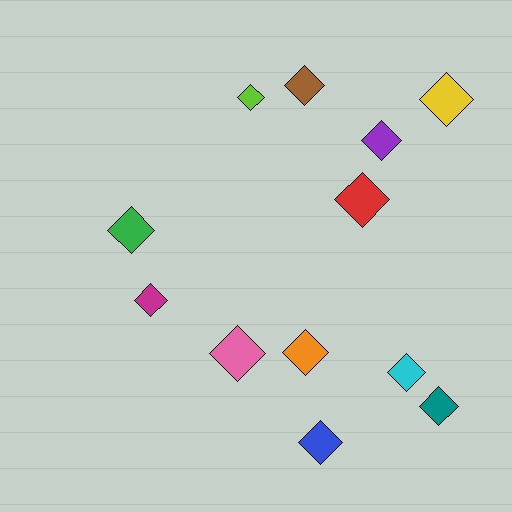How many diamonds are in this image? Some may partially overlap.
There are 12 diamonds.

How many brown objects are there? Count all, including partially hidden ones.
There is 1 brown object.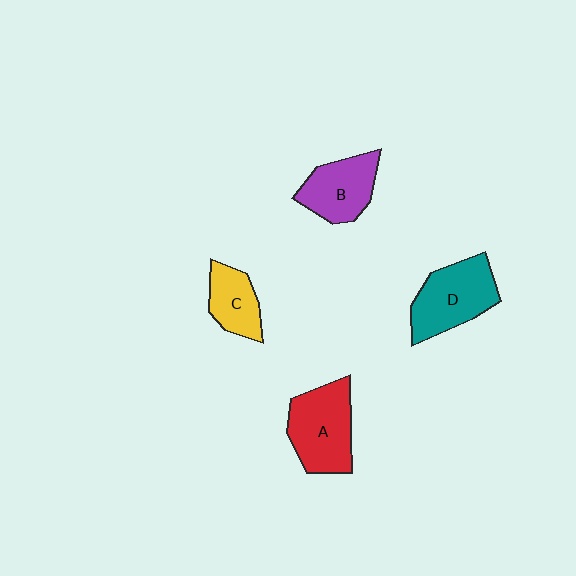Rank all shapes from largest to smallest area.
From largest to smallest: A (red), D (teal), B (purple), C (yellow).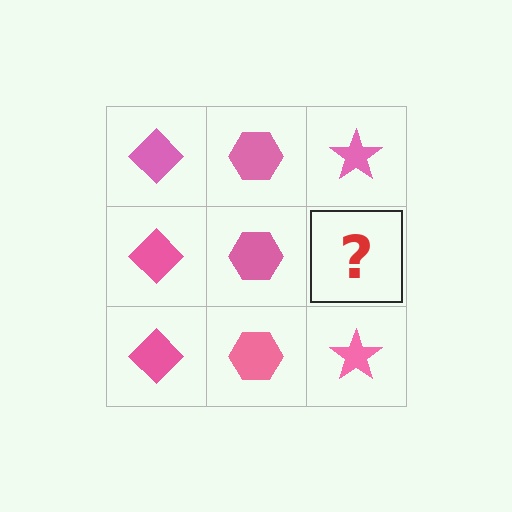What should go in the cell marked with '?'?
The missing cell should contain a pink star.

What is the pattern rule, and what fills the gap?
The rule is that each column has a consistent shape. The gap should be filled with a pink star.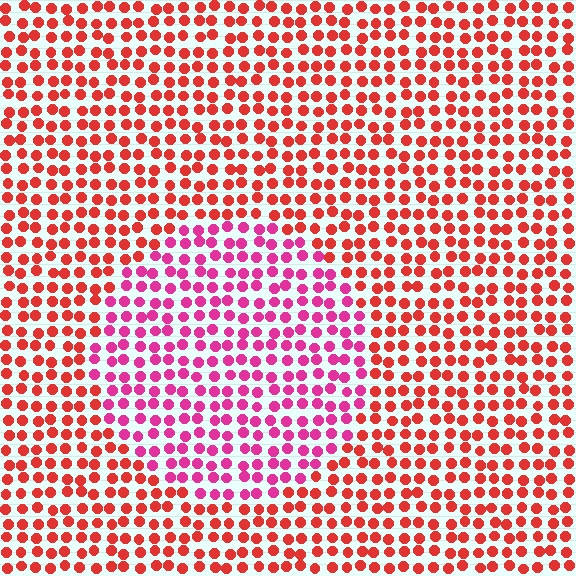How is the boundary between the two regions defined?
The boundary is defined purely by a slight shift in hue (about 37 degrees). Spacing, size, and orientation are identical on both sides.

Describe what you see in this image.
The image is filled with small red elements in a uniform arrangement. A circle-shaped region is visible where the elements are tinted to a slightly different hue, forming a subtle color boundary.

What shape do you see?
I see a circle.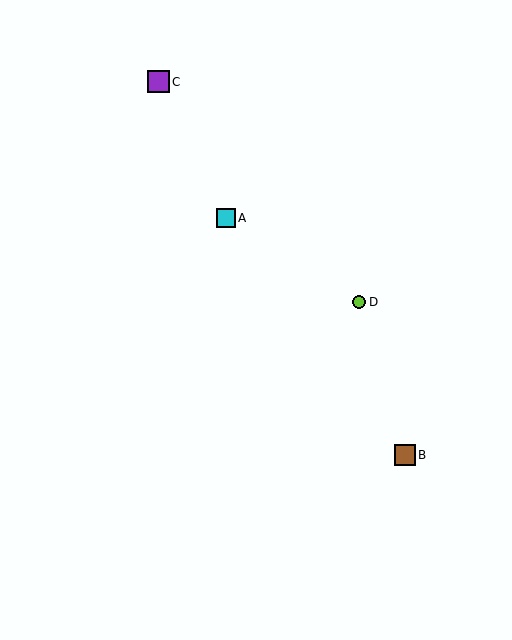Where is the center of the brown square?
The center of the brown square is at (405, 455).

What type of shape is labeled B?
Shape B is a brown square.